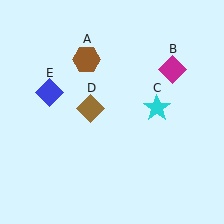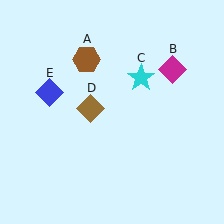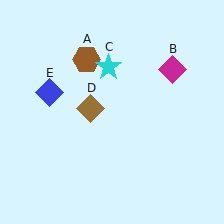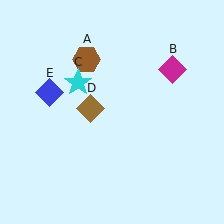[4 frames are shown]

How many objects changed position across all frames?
1 object changed position: cyan star (object C).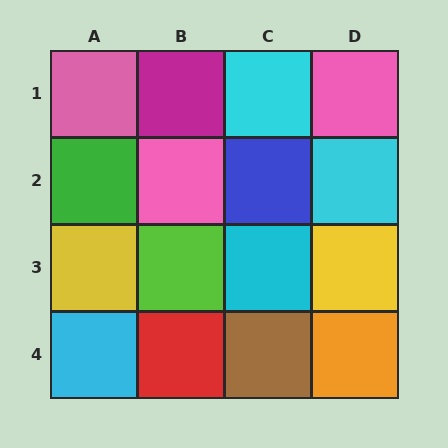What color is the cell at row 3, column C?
Cyan.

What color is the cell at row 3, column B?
Lime.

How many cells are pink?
3 cells are pink.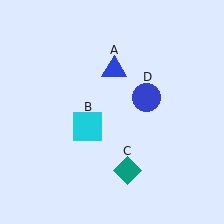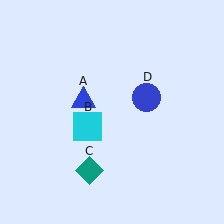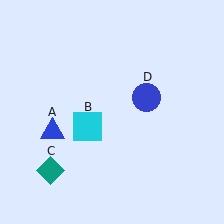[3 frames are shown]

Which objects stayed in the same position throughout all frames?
Cyan square (object B) and blue circle (object D) remained stationary.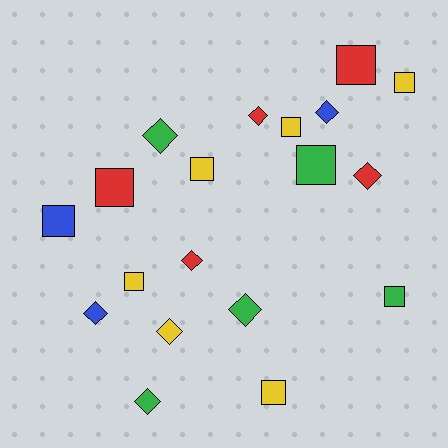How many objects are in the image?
There are 19 objects.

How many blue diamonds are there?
There are 2 blue diamonds.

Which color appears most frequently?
Yellow, with 6 objects.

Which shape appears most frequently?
Square, with 10 objects.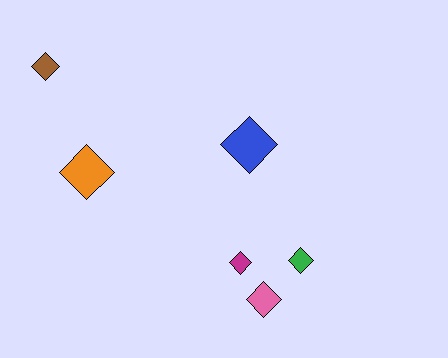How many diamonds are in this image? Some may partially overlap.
There are 6 diamonds.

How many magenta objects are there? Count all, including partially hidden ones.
There is 1 magenta object.